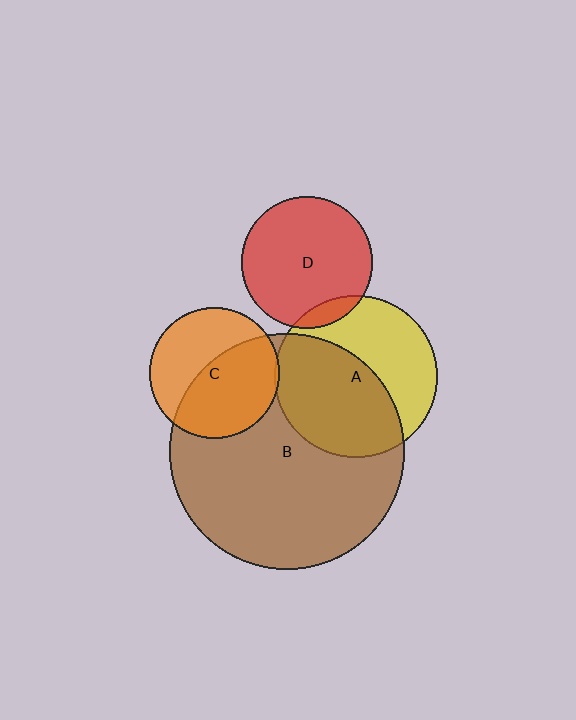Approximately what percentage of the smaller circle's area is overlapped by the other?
Approximately 5%.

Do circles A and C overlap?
Yes.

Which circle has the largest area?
Circle B (brown).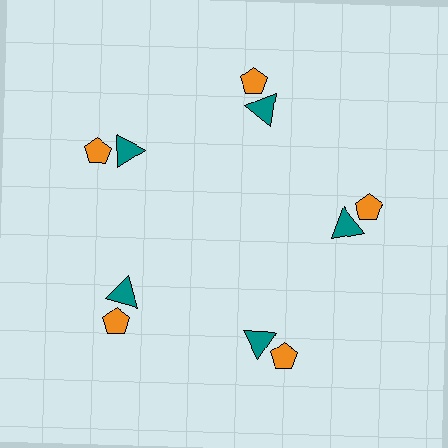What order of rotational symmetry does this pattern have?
This pattern has 5-fold rotational symmetry.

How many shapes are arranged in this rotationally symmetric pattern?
There are 10 shapes, arranged in 5 groups of 2.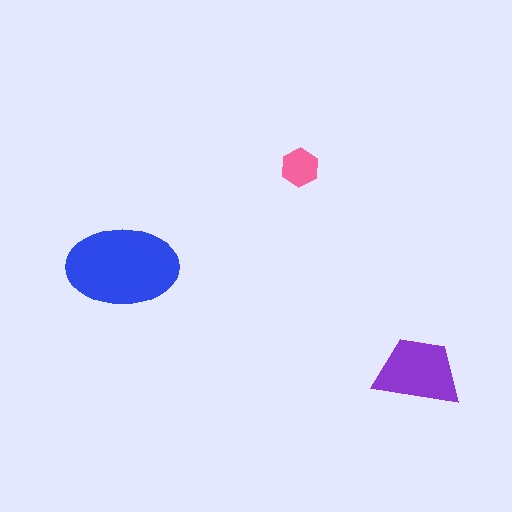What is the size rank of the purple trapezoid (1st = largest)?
2nd.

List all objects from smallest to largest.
The pink hexagon, the purple trapezoid, the blue ellipse.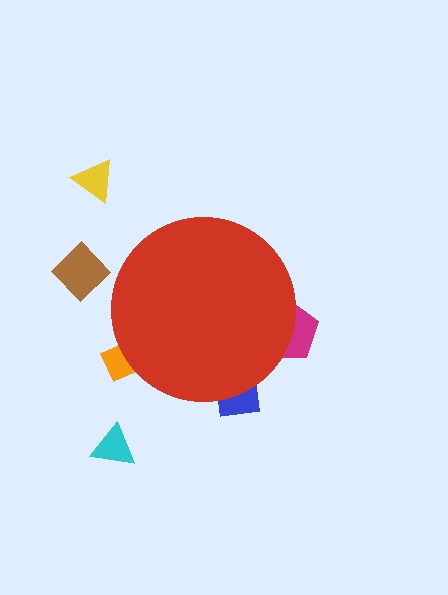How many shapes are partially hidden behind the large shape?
3 shapes are partially hidden.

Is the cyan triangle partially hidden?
No, the cyan triangle is fully visible.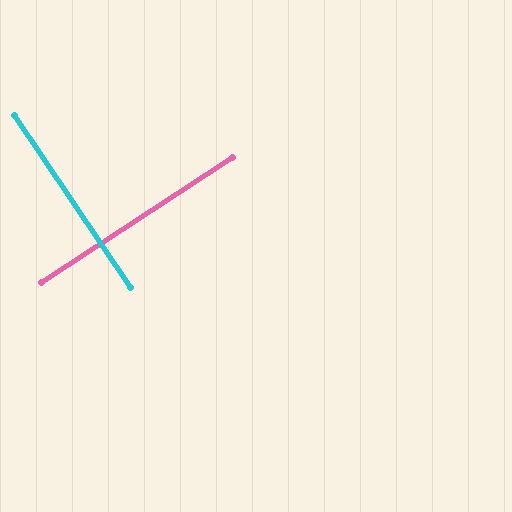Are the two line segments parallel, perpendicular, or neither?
Perpendicular — they meet at approximately 89°.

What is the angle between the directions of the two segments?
Approximately 89 degrees.